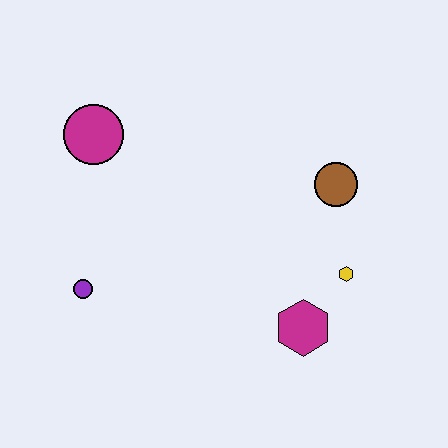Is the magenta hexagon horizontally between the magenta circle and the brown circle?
Yes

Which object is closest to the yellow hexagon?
The magenta hexagon is closest to the yellow hexagon.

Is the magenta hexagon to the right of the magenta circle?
Yes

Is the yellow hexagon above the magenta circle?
No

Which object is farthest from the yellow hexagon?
The magenta circle is farthest from the yellow hexagon.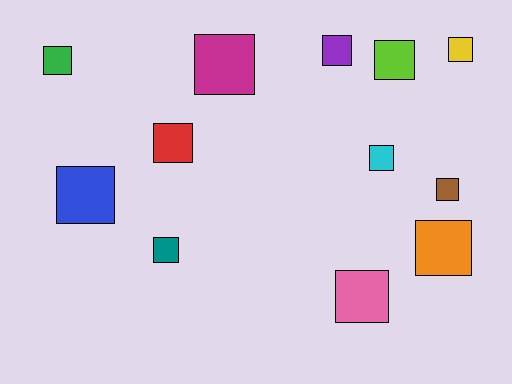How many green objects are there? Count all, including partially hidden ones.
There is 1 green object.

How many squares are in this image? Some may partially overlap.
There are 12 squares.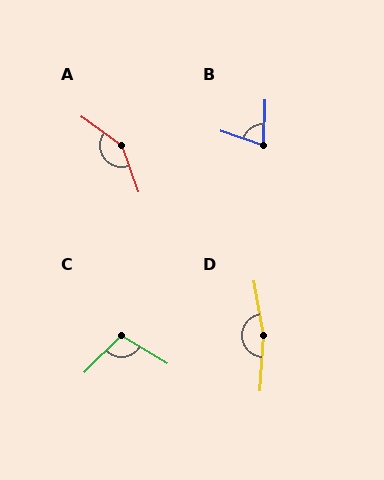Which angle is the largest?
D, at approximately 166 degrees.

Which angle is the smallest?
B, at approximately 73 degrees.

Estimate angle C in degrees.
Approximately 103 degrees.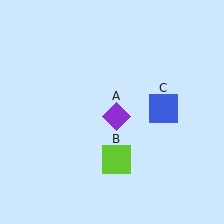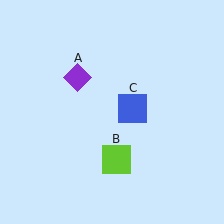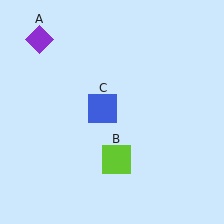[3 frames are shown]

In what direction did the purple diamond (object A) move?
The purple diamond (object A) moved up and to the left.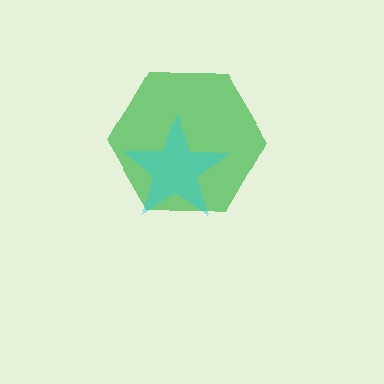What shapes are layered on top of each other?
The layered shapes are: a green hexagon, a cyan star.